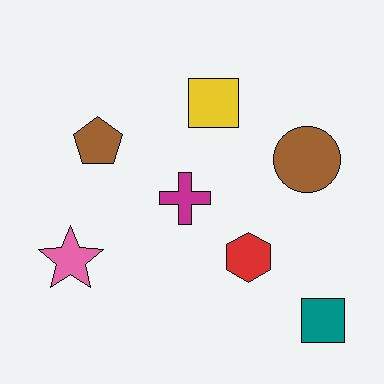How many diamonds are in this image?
There are no diamonds.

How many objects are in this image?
There are 7 objects.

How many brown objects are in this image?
There are 2 brown objects.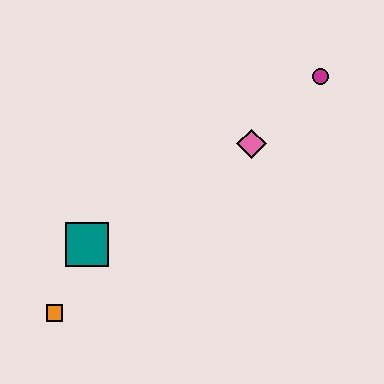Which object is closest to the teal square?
The orange square is closest to the teal square.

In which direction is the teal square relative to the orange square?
The teal square is above the orange square.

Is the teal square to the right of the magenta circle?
No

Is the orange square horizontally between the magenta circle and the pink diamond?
No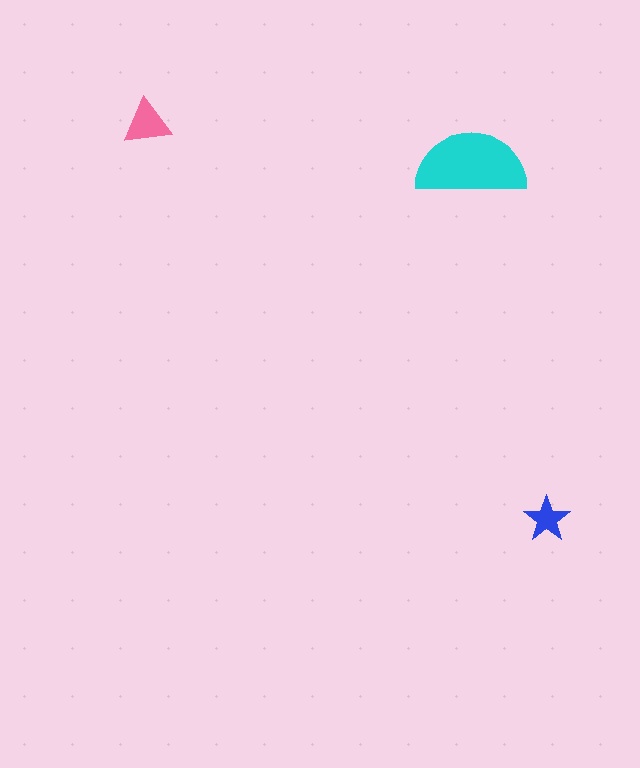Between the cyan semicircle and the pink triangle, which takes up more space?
The cyan semicircle.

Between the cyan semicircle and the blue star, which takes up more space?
The cyan semicircle.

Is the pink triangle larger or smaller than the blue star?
Larger.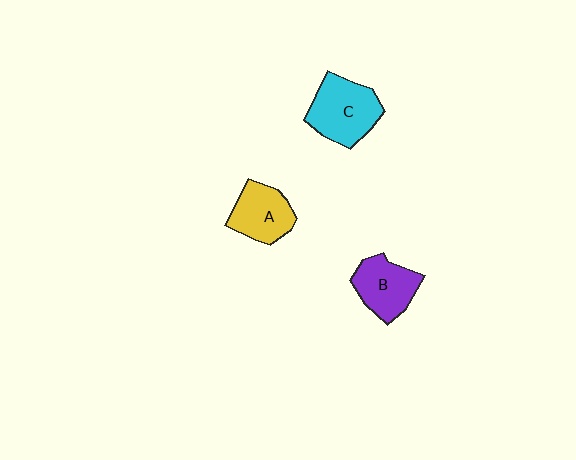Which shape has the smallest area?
Shape A (yellow).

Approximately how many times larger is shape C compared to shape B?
Approximately 1.2 times.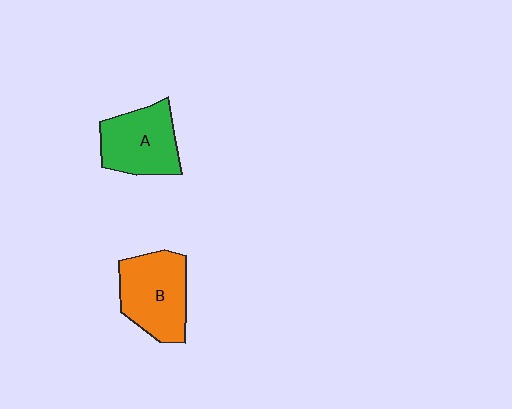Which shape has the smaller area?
Shape A (green).